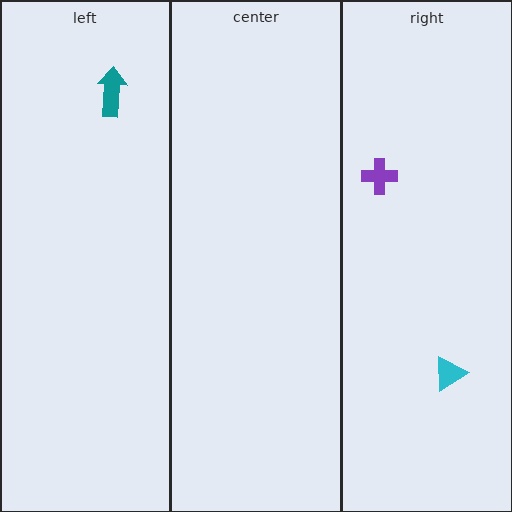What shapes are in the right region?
The purple cross, the cyan triangle.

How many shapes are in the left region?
1.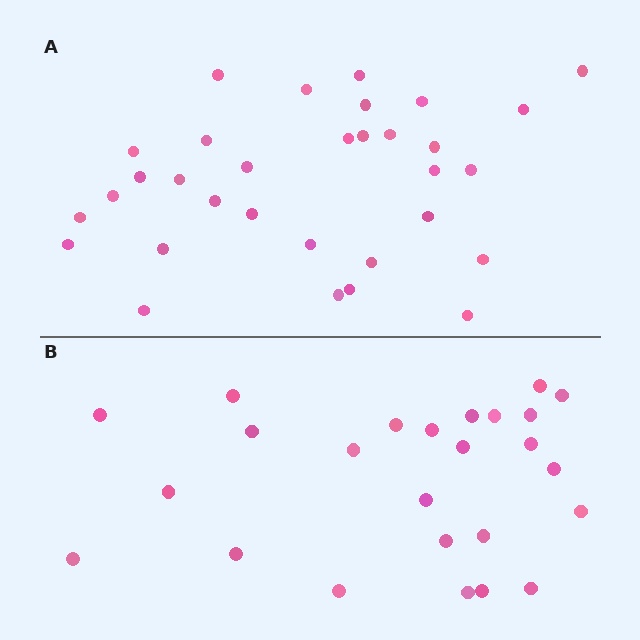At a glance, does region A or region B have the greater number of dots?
Region A (the top region) has more dots.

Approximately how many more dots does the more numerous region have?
Region A has roughly 8 or so more dots than region B.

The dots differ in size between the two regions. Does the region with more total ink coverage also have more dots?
No. Region B has more total ink coverage because its dots are larger, but region A actually contains more individual dots. Total area can be misleading — the number of items is what matters here.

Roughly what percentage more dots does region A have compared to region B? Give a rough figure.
About 30% more.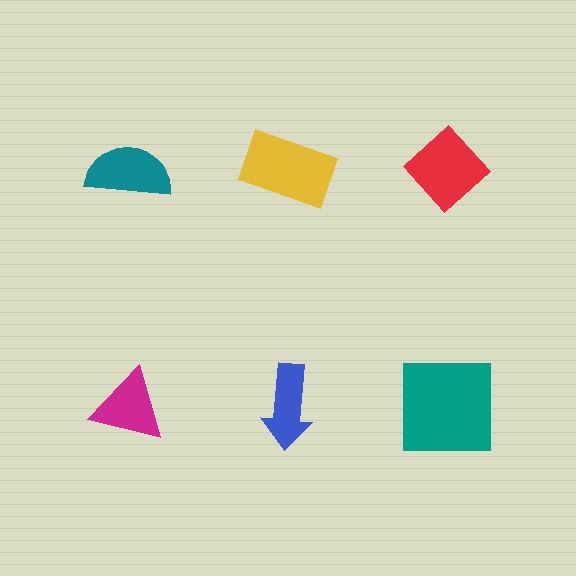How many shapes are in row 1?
3 shapes.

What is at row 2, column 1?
A magenta triangle.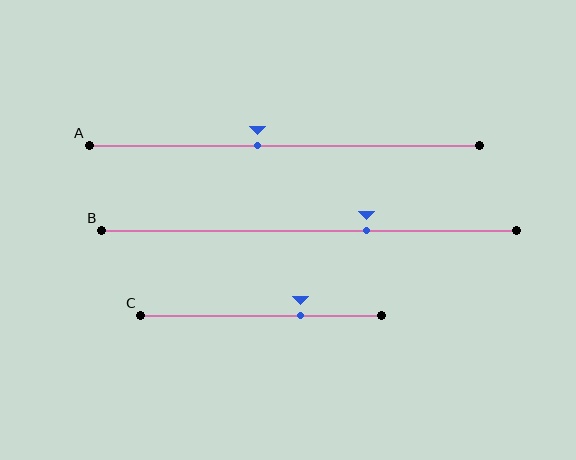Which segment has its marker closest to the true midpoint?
Segment A has its marker closest to the true midpoint.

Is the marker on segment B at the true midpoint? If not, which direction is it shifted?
No, the marker on segment B is shifted to the right by about 14% of the segment length.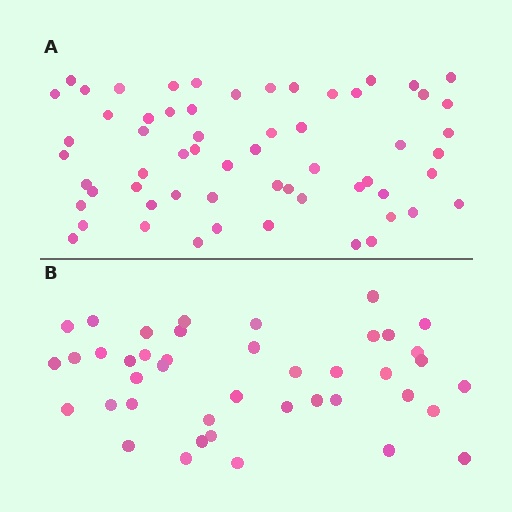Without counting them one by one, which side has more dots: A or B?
Region A (the top region) has more dots.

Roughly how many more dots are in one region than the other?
Region A has approximately 20 more dots than region B.